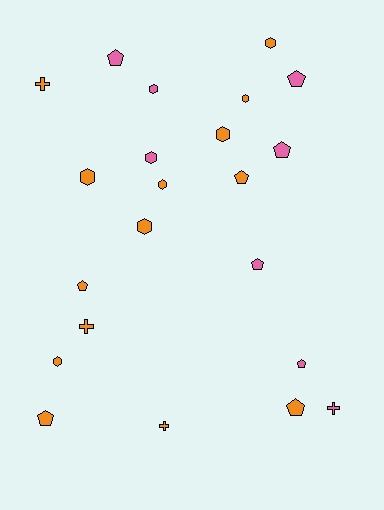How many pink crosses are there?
There is 1 pink cross.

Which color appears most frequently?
Orange, with 14 objects.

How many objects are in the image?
There are 22 objects.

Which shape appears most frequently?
Hexagon, with 9 objects.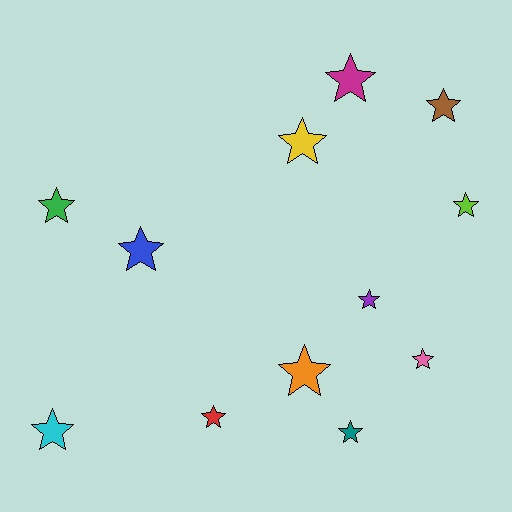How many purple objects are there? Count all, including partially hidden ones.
There is 1 purple object.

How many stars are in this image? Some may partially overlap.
There are 12 stars.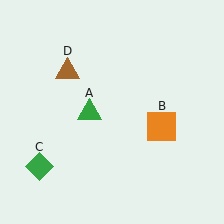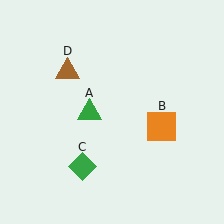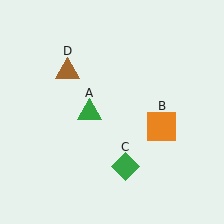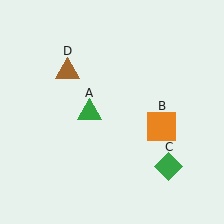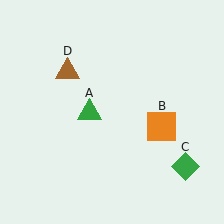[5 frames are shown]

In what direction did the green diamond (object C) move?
The green diamond (object C) moved right.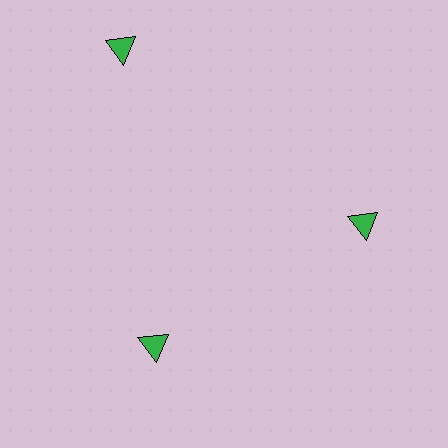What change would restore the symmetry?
The symmetry would be restored by moving it inward, back onto the ring so that all 3 triangles sit at equal angles and equal distance from the center.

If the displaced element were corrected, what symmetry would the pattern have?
It would have 3-fold rotational symmetry — the pattern would map onto itself every 120 degrees.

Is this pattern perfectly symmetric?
No. The 3 green triangles are arranged in a ring, but one element near the 11 o'clock position is pushed outward from the center, breaking the 3-fold rotational symmetry.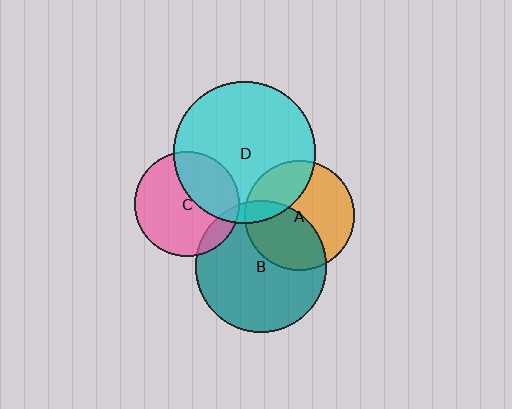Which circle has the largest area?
Circle D (cyan).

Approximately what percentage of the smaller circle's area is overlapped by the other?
Approximately 10%.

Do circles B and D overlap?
Yes.